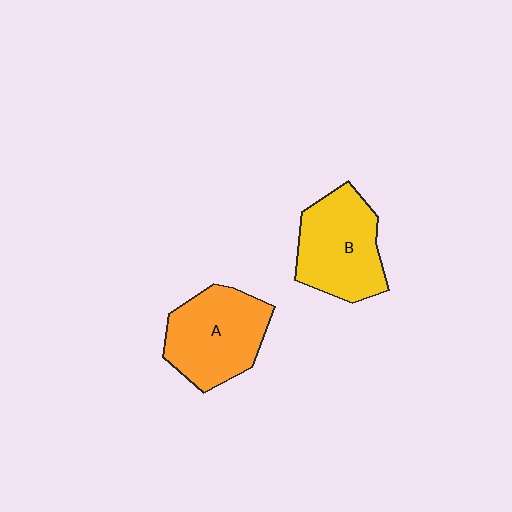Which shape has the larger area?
Shape A (orange).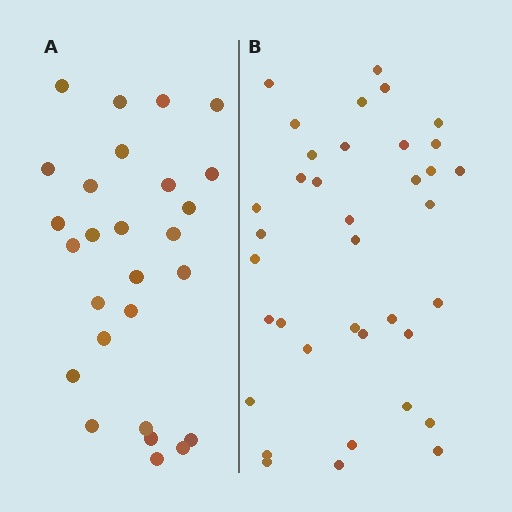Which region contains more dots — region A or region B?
Region B (the right region) has more dots.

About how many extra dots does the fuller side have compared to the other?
Region B has roughly 10 or so more dots than region A.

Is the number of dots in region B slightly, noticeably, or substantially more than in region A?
Region B has noticeably more, but not dramatically so. The ratio is roughly 1.4 to 1.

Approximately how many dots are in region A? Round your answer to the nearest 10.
About 30 dots. (The exact count is 27, which rounds to 30.)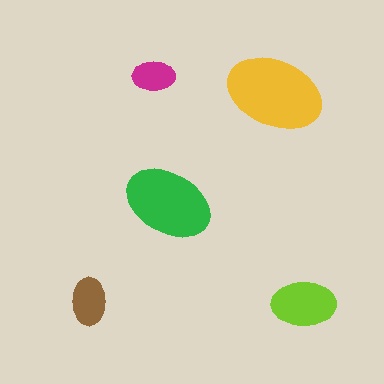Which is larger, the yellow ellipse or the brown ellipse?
The yellow one.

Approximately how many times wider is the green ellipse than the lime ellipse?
About 1.5 times wider.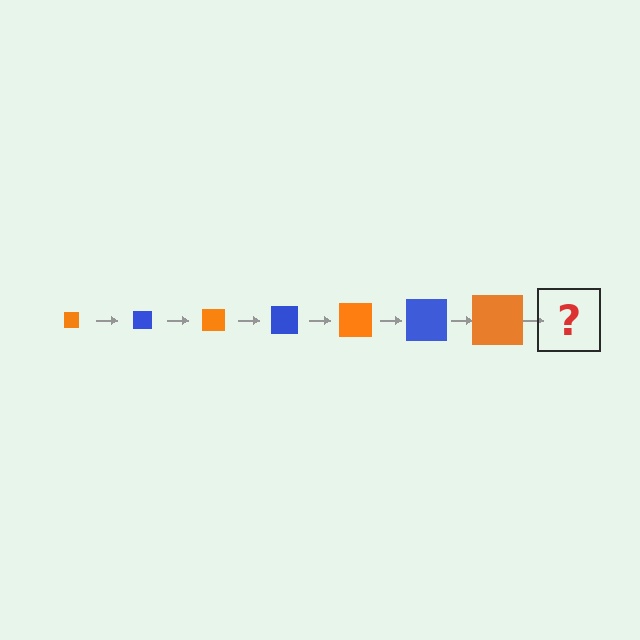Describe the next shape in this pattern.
It should be a blue square, larger than the previous one.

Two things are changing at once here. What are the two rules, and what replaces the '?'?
The two rules are that the square grows larger each step and the color cycles through orange and blue. The '?' should be a blue square, larger than the previous one.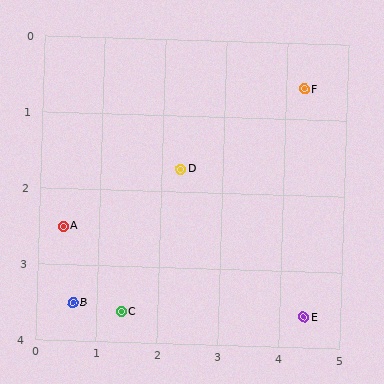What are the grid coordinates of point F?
Point F is at approximately (4.3, 0.6).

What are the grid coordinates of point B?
Point B is at approximately (0.6, 3.5).